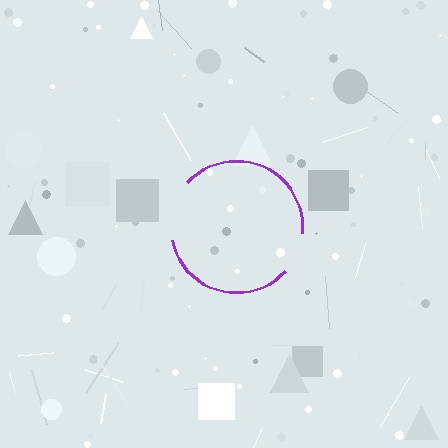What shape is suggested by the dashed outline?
The dashed outline suggests a circle.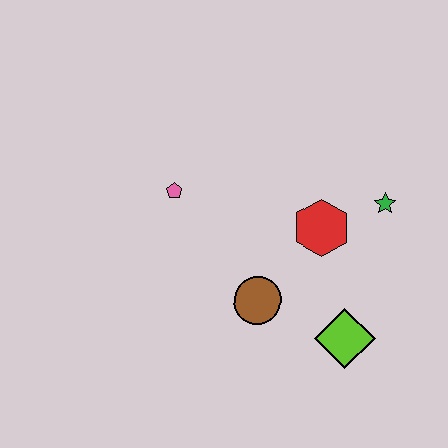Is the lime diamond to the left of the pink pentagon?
No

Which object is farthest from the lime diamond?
The pink pentagon is farthest from the lime diamond.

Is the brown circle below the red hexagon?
Yes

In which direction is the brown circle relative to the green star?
The brown circle is to the left of the green star.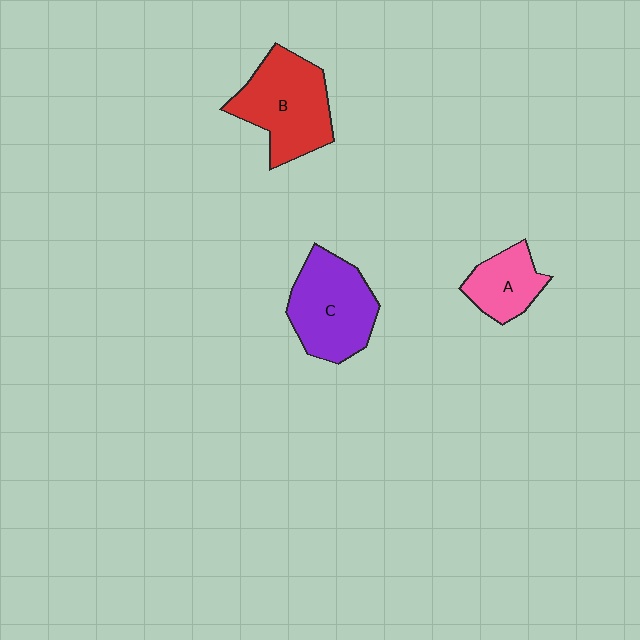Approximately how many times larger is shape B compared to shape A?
Approximately 1.8 times.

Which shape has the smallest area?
Shape A (pink).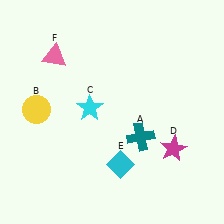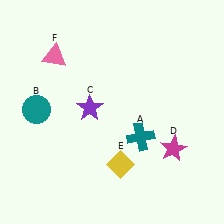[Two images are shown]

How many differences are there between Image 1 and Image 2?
There are 3 differences between the two images.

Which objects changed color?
B changed from yellow to teal. C changed from cyan to purple. E changed from cyan to yellow.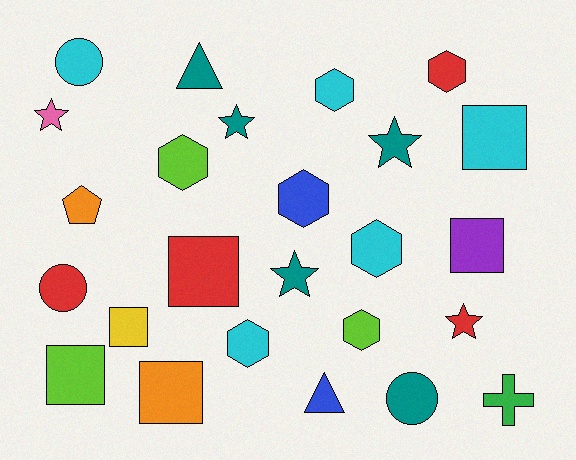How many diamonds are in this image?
There are no diamonds.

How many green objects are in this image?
There is 1 green object.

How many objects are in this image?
There are 25 objects.